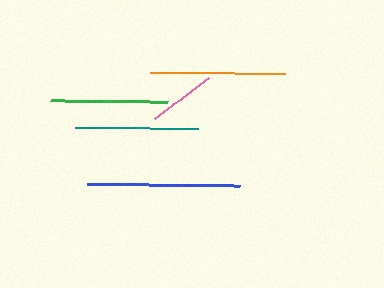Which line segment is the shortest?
The pink line is the shortest at approximately 67 pixels.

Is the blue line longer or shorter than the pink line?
The blue line is longer than the pink line.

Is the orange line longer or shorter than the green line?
The orange line is longer than the green line.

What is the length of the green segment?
The green segment is approximately 117 pixels long.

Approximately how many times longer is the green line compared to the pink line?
The green line is approximately 1.7 times the length of the pink line.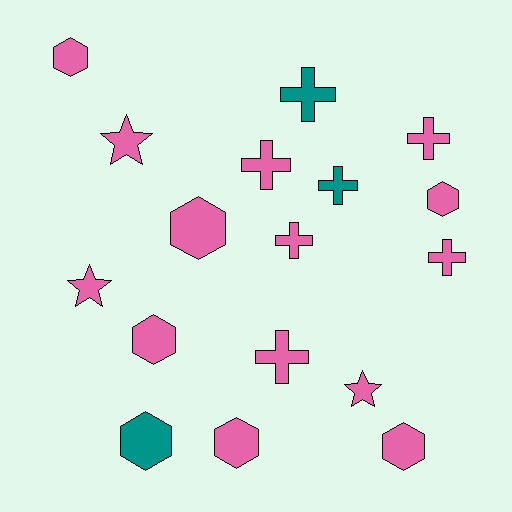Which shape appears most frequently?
Cross, with 7 objects.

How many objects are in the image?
There are 17 objects.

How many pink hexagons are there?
There are 6 pink hexagons.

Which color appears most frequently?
Pink, with 14 objects.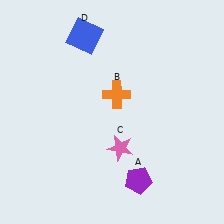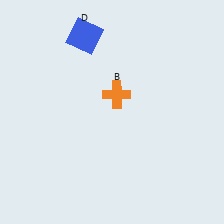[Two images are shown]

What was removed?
The pink star (C), the purple pentagon (A) were removed in Image 2.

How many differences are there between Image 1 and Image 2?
There are 2 differences between the two images.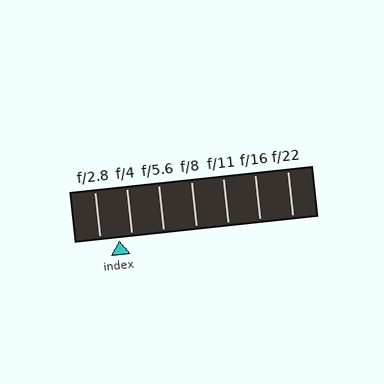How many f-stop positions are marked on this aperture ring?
There are 7 f-stop positions marked.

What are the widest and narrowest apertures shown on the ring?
The widest aperture shown is f/2.8 and the narrowest is f/22.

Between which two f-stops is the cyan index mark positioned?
The index mark is between f/2.8 and f/4.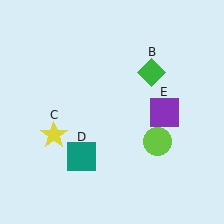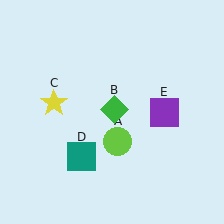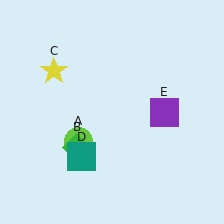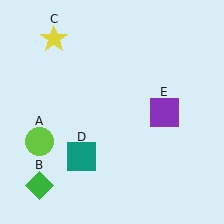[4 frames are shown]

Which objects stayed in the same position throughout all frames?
Teal square (object D) and purple square (object E) remained stationary.